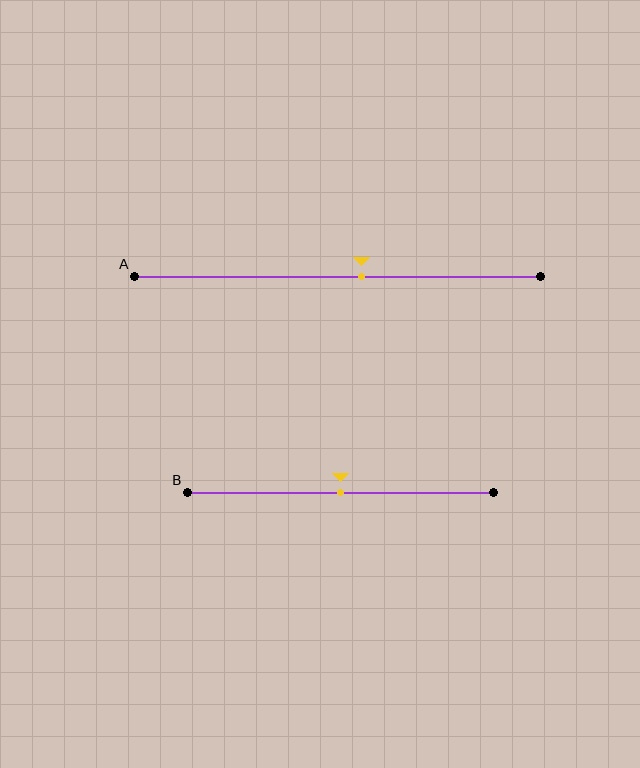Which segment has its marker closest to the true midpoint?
Segment B has its marker closest to the true midpoint.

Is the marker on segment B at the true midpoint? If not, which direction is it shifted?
Yes, the marker on segment B is at the true midpoint.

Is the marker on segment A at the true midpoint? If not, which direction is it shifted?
No, the marker on segment A is shifted to the right by about 6% of the segment length.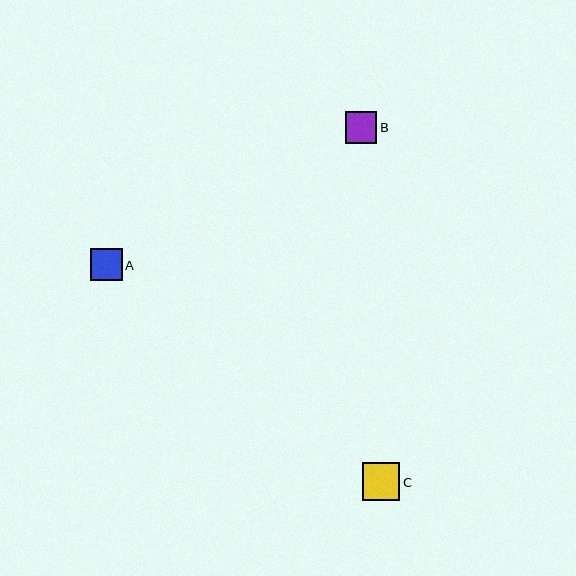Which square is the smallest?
Square B is the smallest with a size of approximately 31 pixels.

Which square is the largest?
Square C is the largest with a size of approximately 37 pixels.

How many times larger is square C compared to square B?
Square C is approximately 1.2 times the size of square B.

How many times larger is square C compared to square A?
Square C is approximately 1.2 times the size of square A.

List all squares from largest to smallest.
From largest to smallest: C, A, B.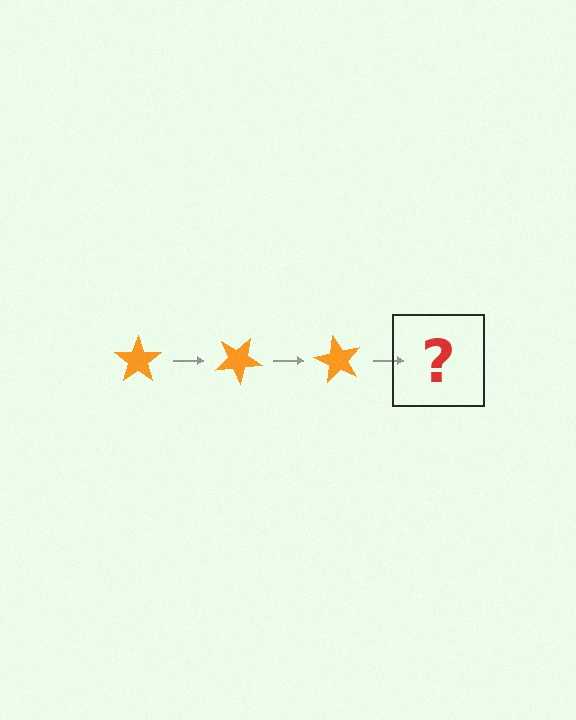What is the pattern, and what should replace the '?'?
The pattern is that the star rotates 30 degrees each step. The '?' should be an orange star rotated 90 degrees.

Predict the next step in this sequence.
The next step is an orange star rotated 90 degrees.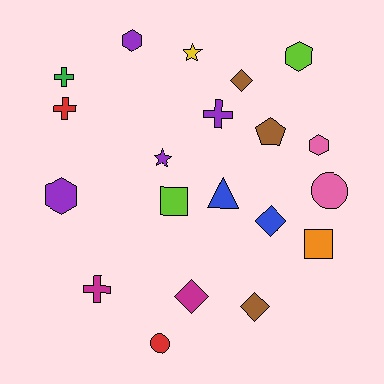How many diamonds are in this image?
There are 4 diamonds.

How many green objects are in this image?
There is 1 green object.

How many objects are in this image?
There are 20 objects.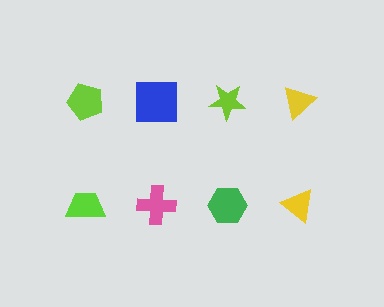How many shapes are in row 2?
4 shapes.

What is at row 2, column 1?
A lime trapezoid.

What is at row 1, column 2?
A blue square.